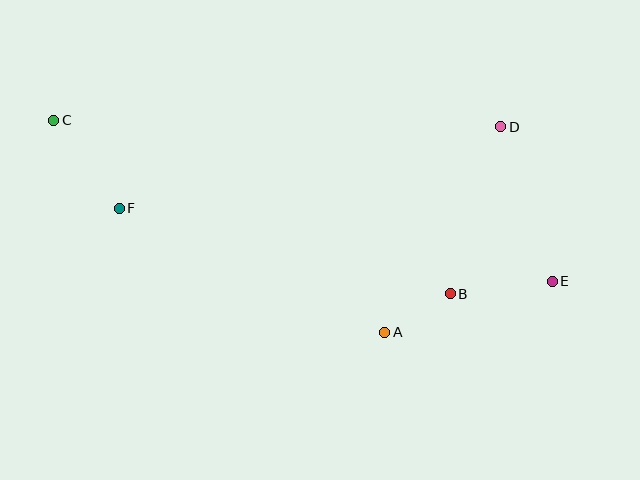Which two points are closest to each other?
Points A and B are closest to each other.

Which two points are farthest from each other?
Points C and E are farthest from each other.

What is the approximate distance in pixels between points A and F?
The distance between A and F is approximately 293 pixels.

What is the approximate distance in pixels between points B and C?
The distance between B and C is approximately 433 pixels.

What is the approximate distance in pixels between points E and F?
The distance between E and F is approximately 439 pixels.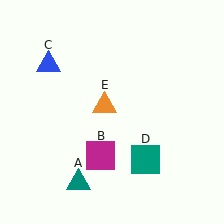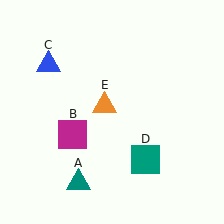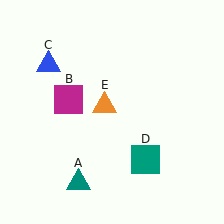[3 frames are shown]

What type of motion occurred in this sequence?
The magenta square (object B) rotated clockwise around the center of the scene.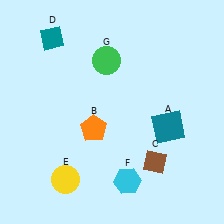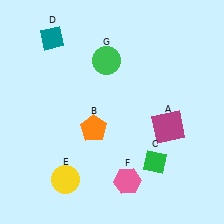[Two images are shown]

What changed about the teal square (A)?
In Image 1, A is teal. In Image 2, it changed to magenta.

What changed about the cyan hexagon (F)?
In Image 1, F is cyan. In Image 2, it changed to pink.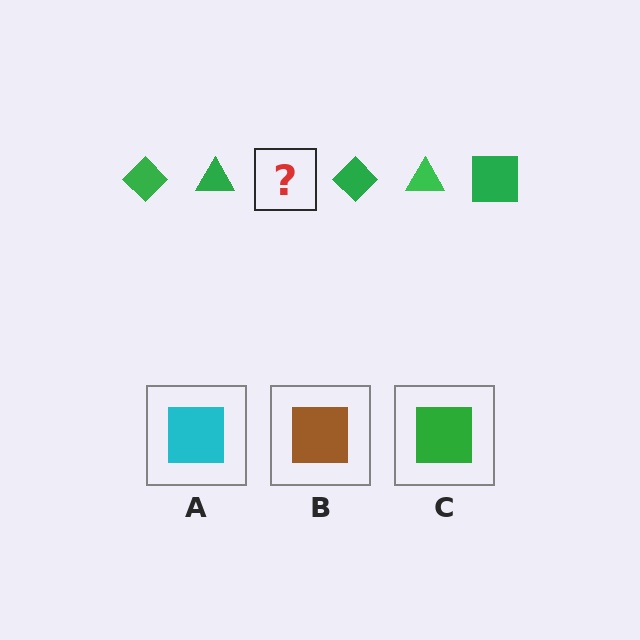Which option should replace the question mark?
Option C.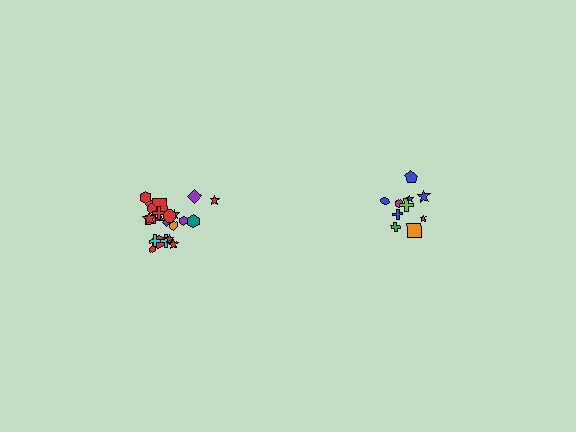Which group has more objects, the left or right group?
The left group.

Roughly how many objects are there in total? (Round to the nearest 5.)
Roughly 30 objects in total.